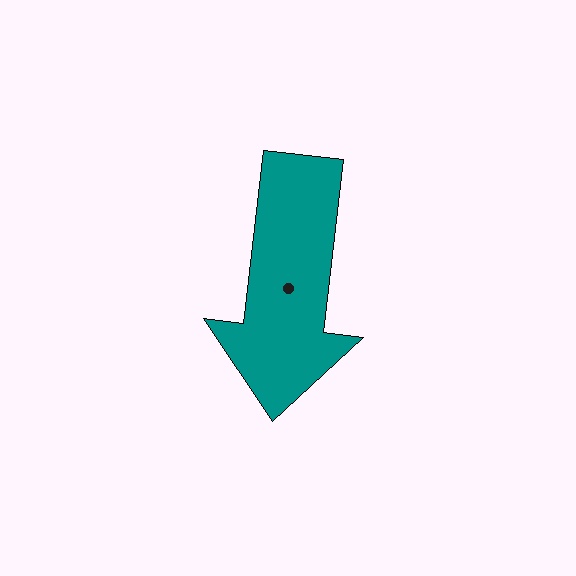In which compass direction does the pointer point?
South.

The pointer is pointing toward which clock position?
Roughly 6 o'clock.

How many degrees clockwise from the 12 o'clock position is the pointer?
Approximately 186 degrees.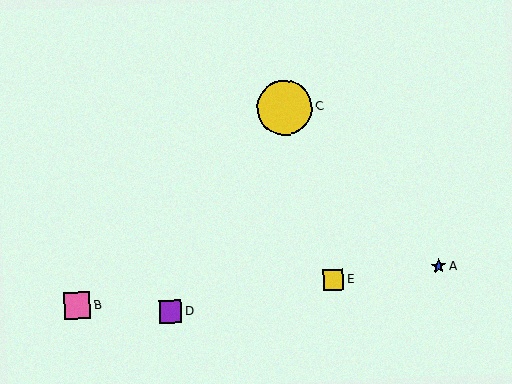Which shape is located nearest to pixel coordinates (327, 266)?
The yellow square (labeled E) at (333, 280) is nearest to that location.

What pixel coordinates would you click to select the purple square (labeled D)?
Click at (170, 312) to select the purple square D.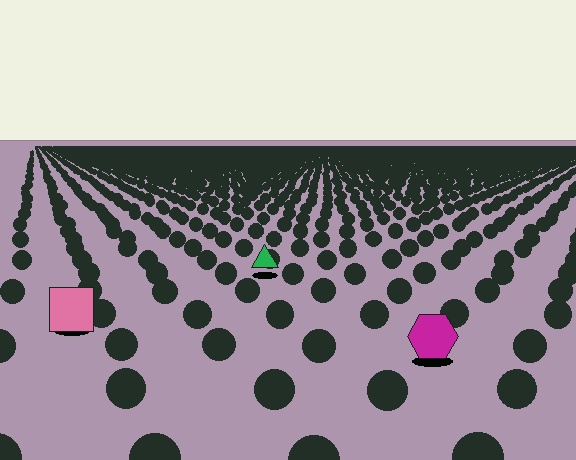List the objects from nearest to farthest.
From nearest to farthest: the magenta hexagon, the pink square, the green triangle.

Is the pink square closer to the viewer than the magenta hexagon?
No. The magenta hexagon is closer — you can tell from the texture gradient: the ground texture is coarser near it.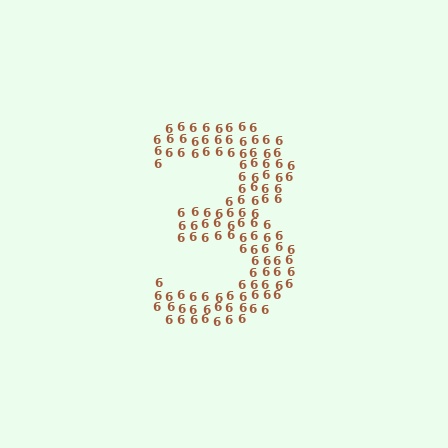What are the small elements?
The small elements are digit 6's.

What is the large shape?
The large shape is the digit 3.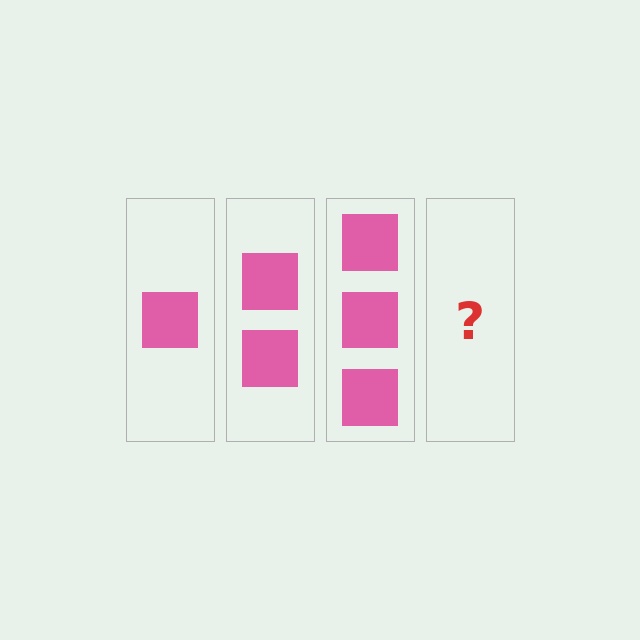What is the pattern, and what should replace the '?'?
The pattern is that each step adds one more square. The '?' should be 4 squares.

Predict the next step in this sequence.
The next step is 4 squares.